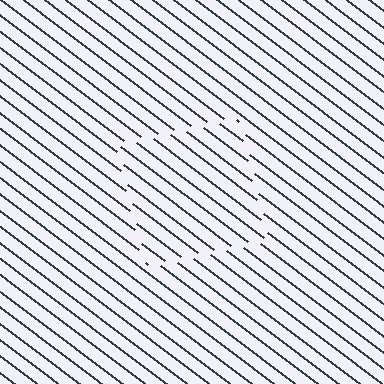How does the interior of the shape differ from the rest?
The interior of the shape contains the same grating, shifted by half a period — the contour is defined by the phase discontinuity where line-ends from the inner and outer gratings abut.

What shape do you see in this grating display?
An illusory square. The interior of the shape contains the same grating, shifted by half a period — the contour is defined by the phase discontinuity where line-ends from the inner and outer gratings abut.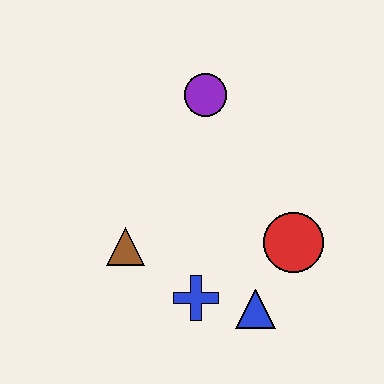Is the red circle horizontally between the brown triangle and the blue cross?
No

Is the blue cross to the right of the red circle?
No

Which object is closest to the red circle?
The blue triangle is closest to the red circle.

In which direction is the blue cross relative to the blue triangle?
The blue cross is to the left of the blue triangle.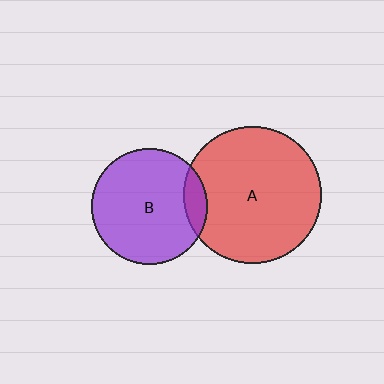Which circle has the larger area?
Circle A (red).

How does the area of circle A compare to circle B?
Approximately 1.4 times.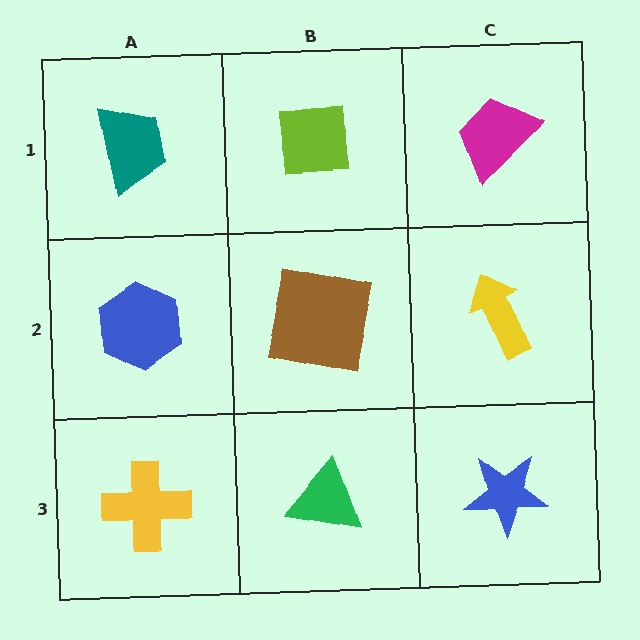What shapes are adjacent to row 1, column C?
A yellow arrow (row 2, column C), a lime square (row 1, column B).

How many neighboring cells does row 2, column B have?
4.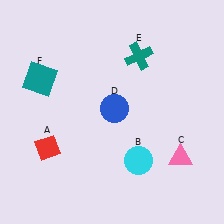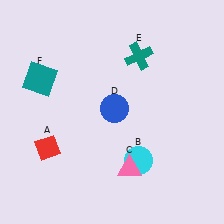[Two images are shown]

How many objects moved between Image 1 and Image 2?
1 object moved between the two images.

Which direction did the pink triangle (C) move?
The pink triangle (C) moved left.